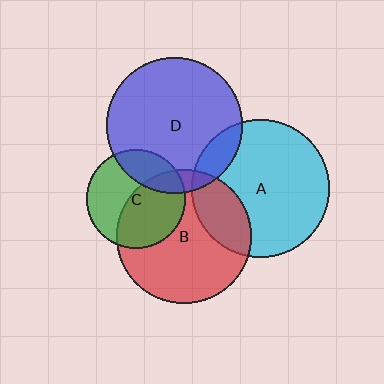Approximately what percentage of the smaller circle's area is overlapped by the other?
Approximately 10%.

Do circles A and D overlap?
Yes.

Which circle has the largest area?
Circle A (cyan).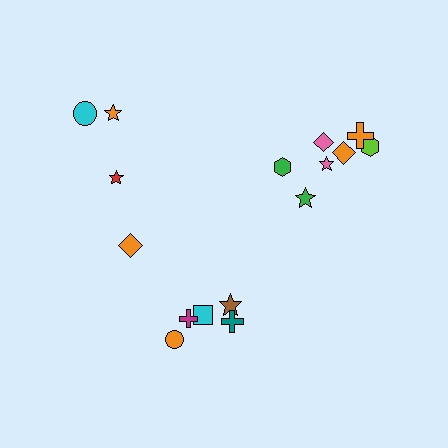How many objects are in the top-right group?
There are 7 objects.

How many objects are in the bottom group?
There are 5 objects.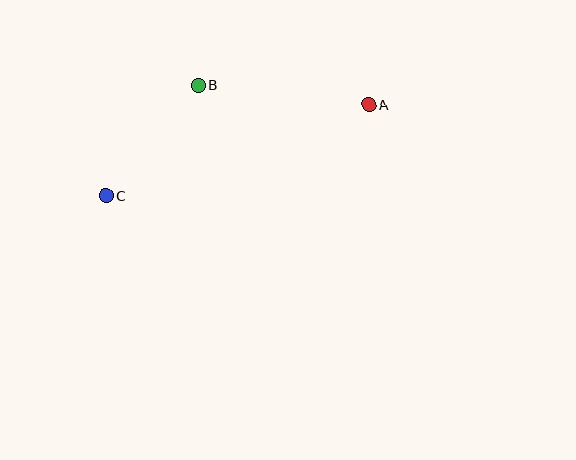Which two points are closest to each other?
Points B and C are closest to each other.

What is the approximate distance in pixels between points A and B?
The distance between A and B is approximately 171 pixels.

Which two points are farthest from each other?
Points A and C are farthest from each other.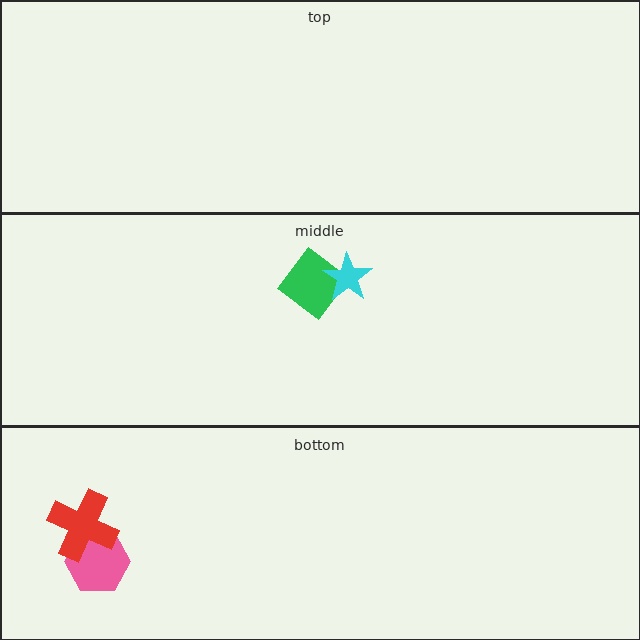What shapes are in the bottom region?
The pink hexagon, the red cross.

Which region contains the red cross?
The bottom region.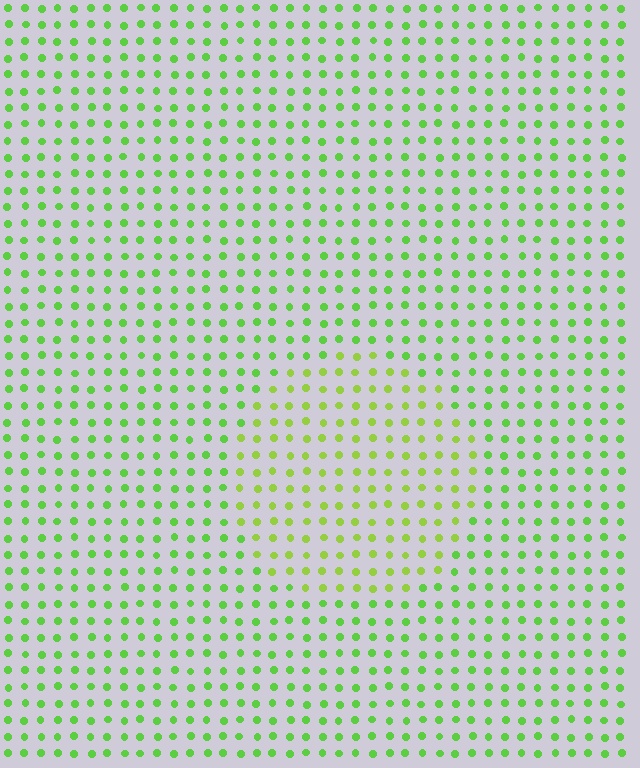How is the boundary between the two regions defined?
The boundary is defined purely by a slight shift in hue (about 24 degrees). Spacing, size, and orientation are identical on both sides.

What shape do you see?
I see a circle.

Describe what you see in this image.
The image is filled with small lime elements in a uniform arrangement. A circle-shaped region is visible where the elements are tinted to a slightly different hue, forming a subtle color boundary.